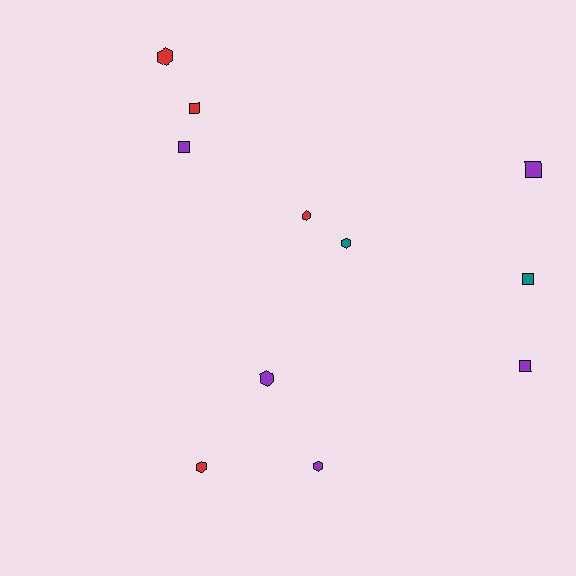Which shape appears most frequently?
Hexagon, with 6 objects.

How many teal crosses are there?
There are no teal crosses.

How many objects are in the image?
There are 11 objects.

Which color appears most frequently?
Purple, with 5 objects.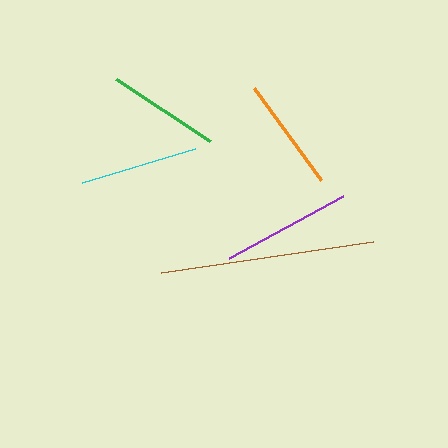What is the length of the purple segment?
The purple segment is approximately 130 pixels long.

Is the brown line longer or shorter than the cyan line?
The brown line is longer than the cyan line.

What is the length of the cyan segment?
The cyan segment is approximately 118 pixels long.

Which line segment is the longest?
The brown line is the longest at approximately 214 pixels.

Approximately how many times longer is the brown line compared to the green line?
The brown line is approximately 1.9 times the length of the green line.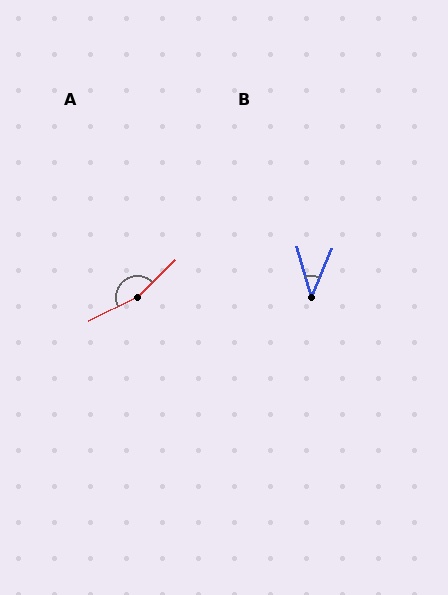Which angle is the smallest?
B, at approximately 39 degrees.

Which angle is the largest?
A, at approximately 161 degrees.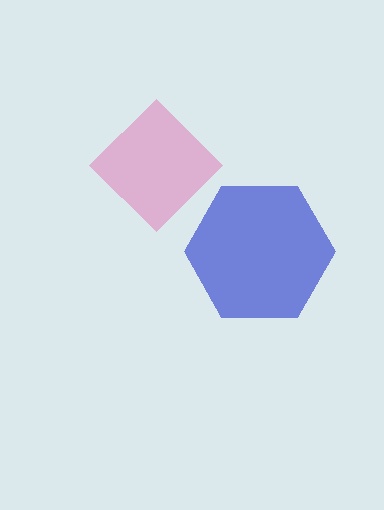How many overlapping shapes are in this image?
There are 2 overlapping shapes in the image.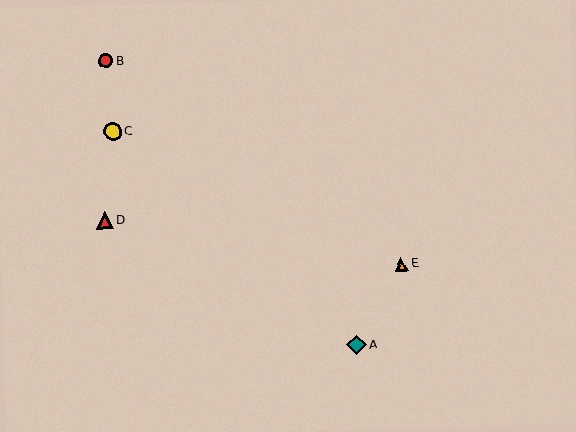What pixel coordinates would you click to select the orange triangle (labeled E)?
Click at (401, 264) to select the orange triangle E.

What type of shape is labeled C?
Shape C is a yellow circle.